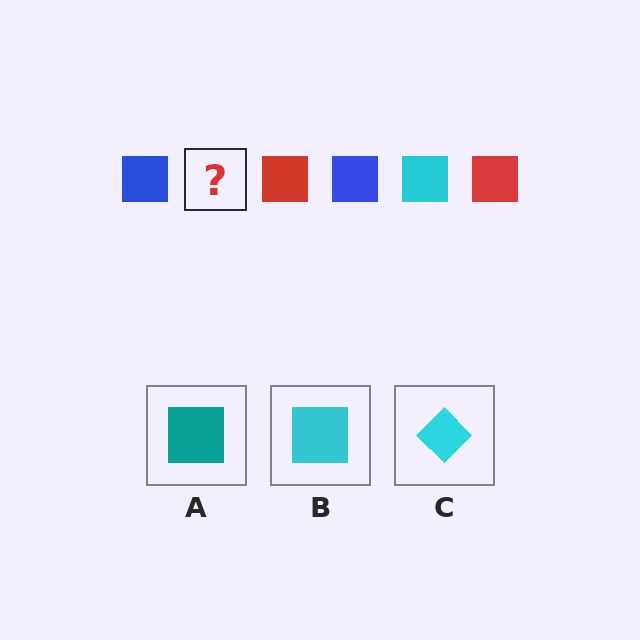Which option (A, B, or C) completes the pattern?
B.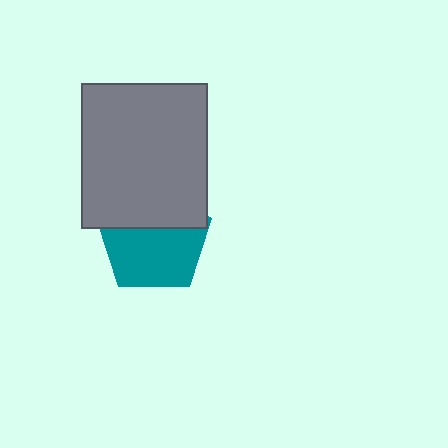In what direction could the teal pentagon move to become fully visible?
The teal pentagon could move down. That would shift it out from behind the gray rectangle entirely.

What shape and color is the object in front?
The object in front is a gray rectangle.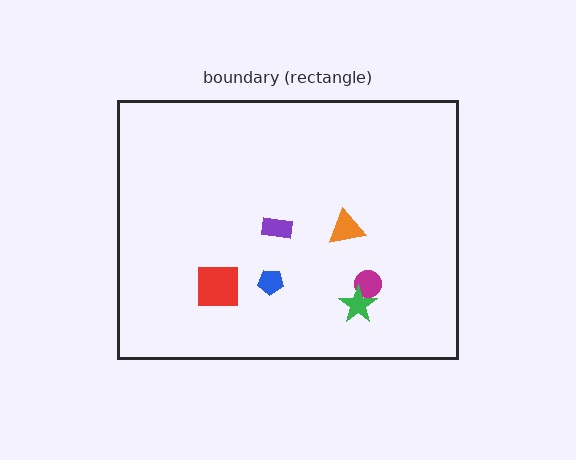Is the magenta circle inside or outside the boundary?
Inside.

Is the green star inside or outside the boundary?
Inside.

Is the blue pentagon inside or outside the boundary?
Inside.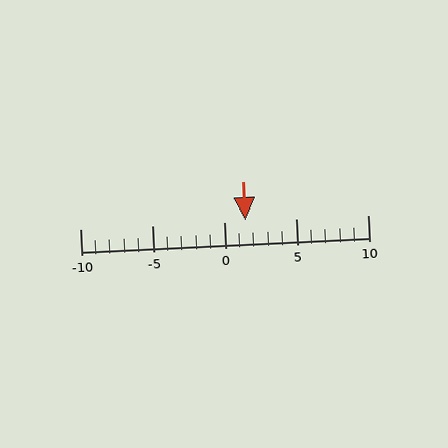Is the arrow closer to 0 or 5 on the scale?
The arrow is closer to 0.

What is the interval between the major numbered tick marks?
The major tick marks are spaced 5 units apart.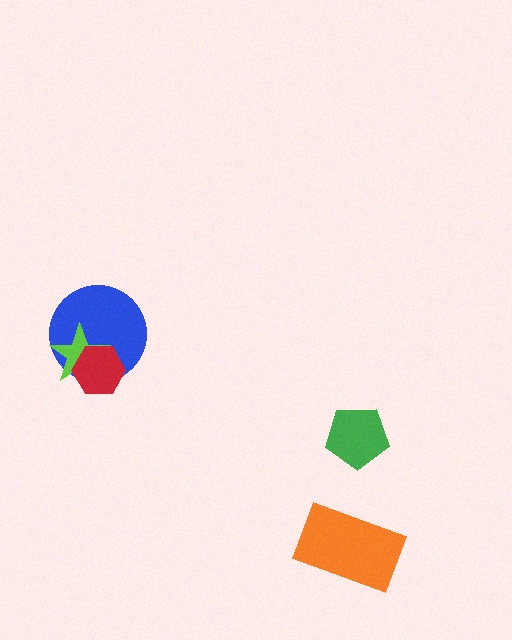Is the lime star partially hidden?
Yes, it is partially covered by another shape.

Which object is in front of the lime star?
The red hexagon is in front of the lime star.